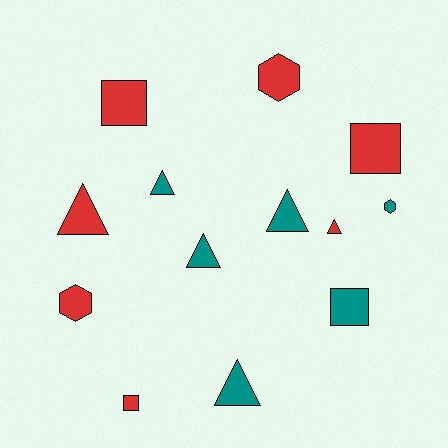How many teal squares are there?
There is 1 teal square.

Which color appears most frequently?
Red, with 7 objects.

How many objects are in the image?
There are 13 objects.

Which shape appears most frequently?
Triangle, with 6 objects.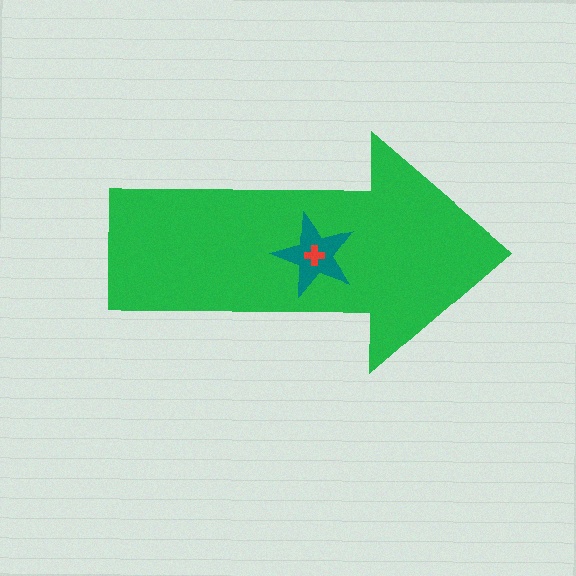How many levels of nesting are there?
3.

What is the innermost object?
The red cross.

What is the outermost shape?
The green arrow.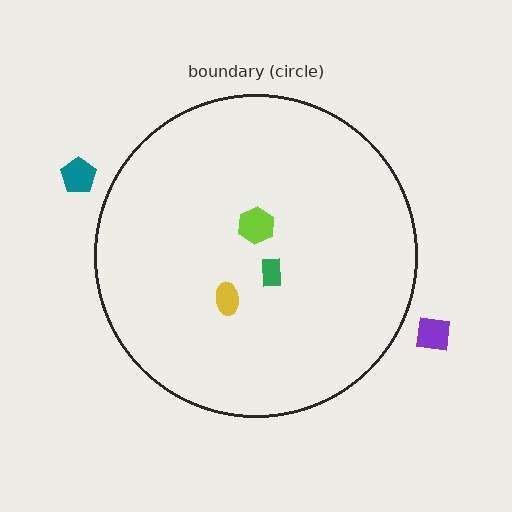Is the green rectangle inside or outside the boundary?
Inside.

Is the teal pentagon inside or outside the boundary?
Outside.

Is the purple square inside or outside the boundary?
Outside.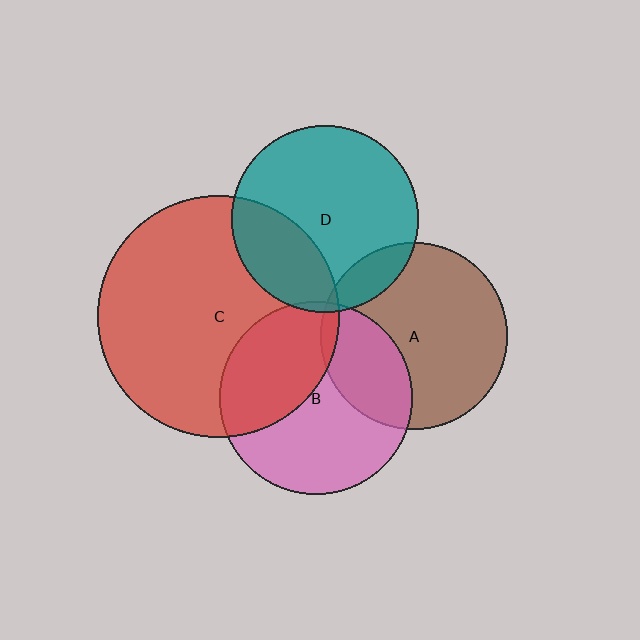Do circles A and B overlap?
Yes.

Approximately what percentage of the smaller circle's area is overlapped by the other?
Approximately 30%.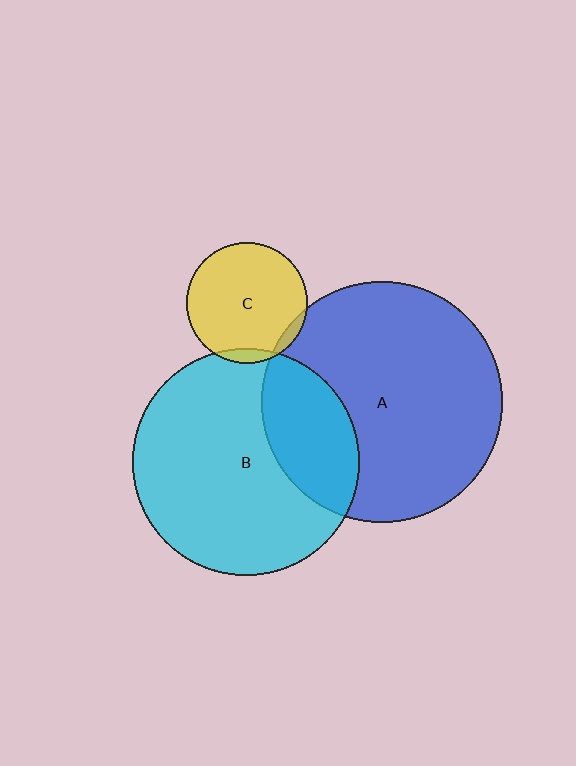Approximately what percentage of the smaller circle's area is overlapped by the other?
Approximately 5%.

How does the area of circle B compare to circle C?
Approximately 3.6 times.